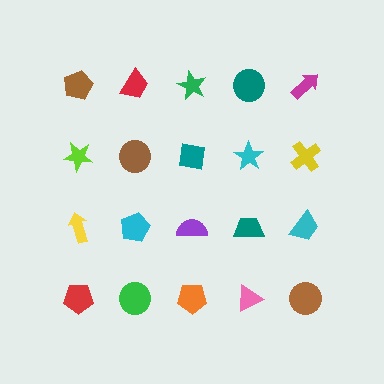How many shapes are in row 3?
5 shapes.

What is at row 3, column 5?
A cyan trapezoid.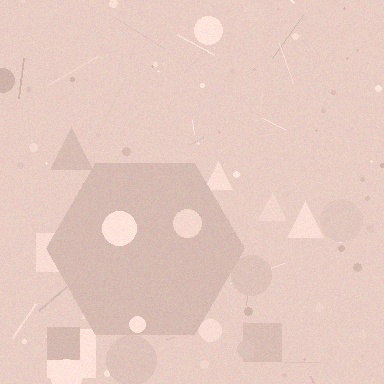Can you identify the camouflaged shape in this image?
The camouflaged shape is a hexagon.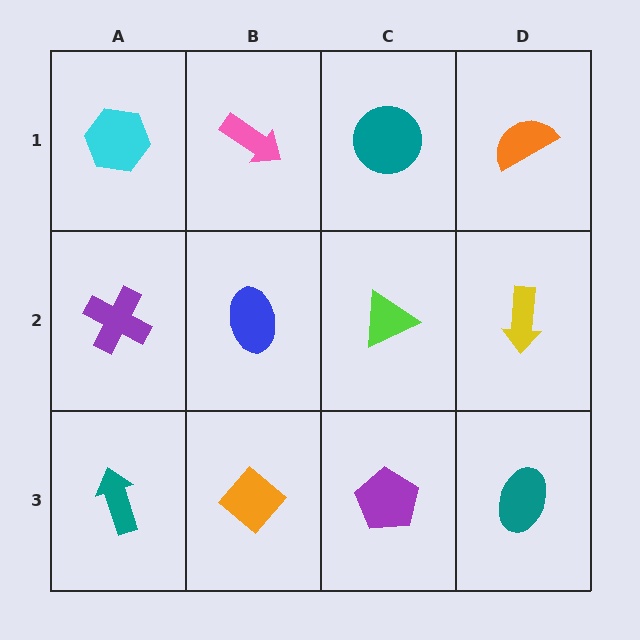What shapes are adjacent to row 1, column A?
A purple cross (row 2, column A), a pink arrow (row 1, column B).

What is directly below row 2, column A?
A teal arrow.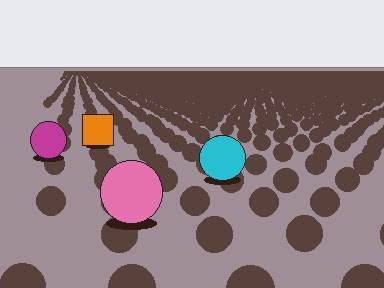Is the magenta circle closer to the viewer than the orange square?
Yes. The magenta circle is closer — you can tell from the texture gradient: the ground texture is coarser near it.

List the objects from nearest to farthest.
From nearest to farthest: the pink circle, the cyan circle, the magenta circle, the orange square.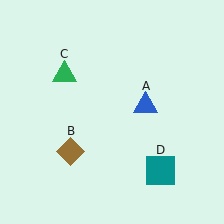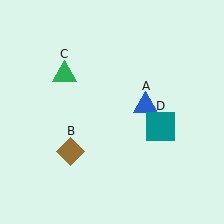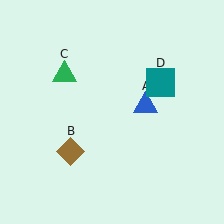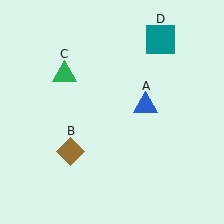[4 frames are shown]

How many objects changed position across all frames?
1 object changed position: teal square (object D).